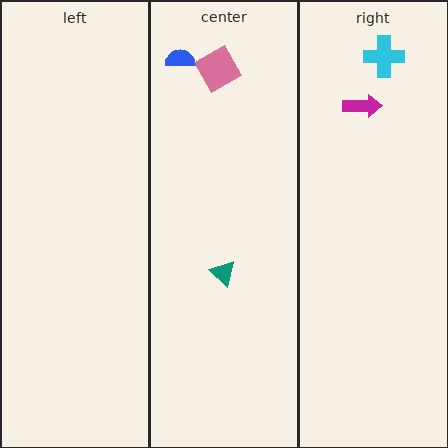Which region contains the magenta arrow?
The right region.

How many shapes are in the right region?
2.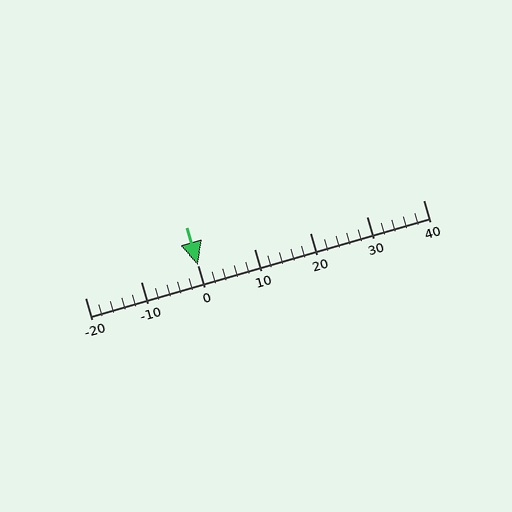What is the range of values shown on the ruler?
The ruler shows values from -20 to 40.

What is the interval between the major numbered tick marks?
The major tick marks are spaced 10 units apart.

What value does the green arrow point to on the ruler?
The green arrow points to approximately 0.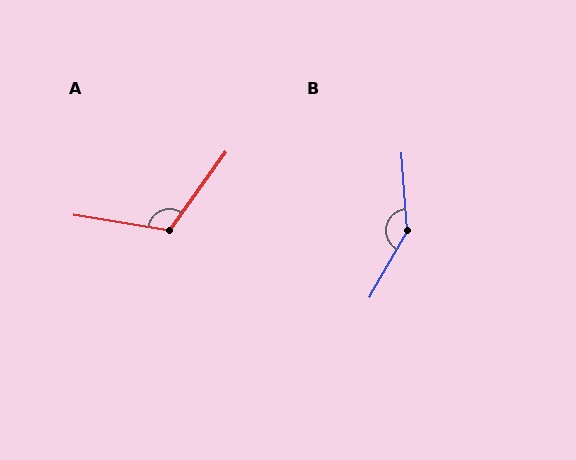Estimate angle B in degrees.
Approximately 146 degrees.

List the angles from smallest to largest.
A (116°), B (146°).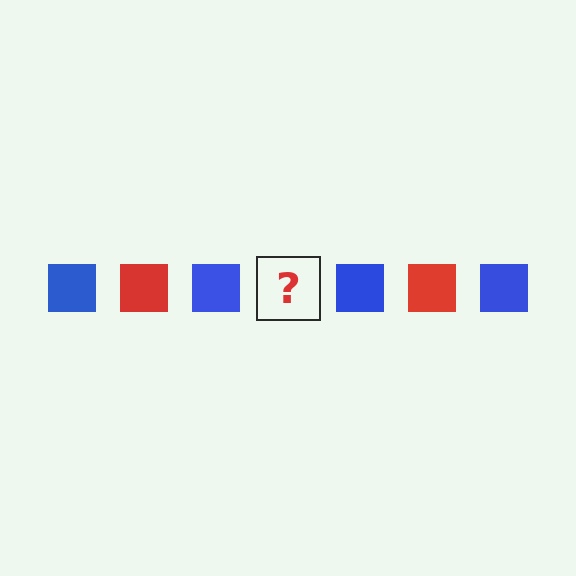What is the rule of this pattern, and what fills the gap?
The rule is that the pattern cycles through blue, red squares. The gap should be filled with a red square.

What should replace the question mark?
The question mark should be replaced with a red square.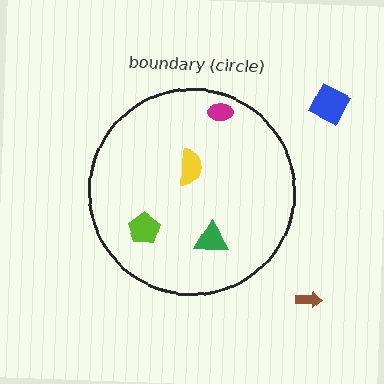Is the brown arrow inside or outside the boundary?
Outside.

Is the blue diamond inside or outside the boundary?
Outside.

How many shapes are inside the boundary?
4 inside, 2 outside.